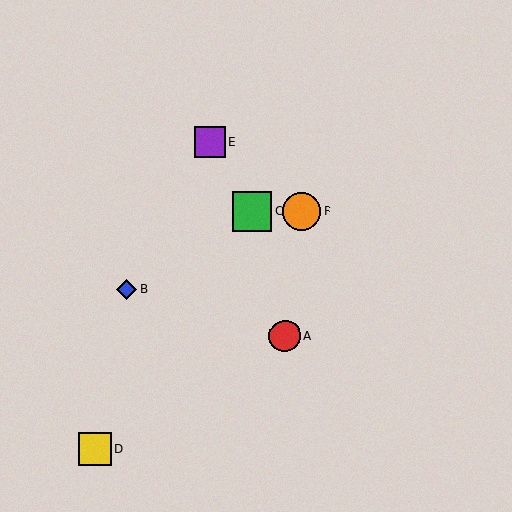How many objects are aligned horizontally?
2 objects (C, F) are aligned horizontally.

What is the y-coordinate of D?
Object D is at y≈449.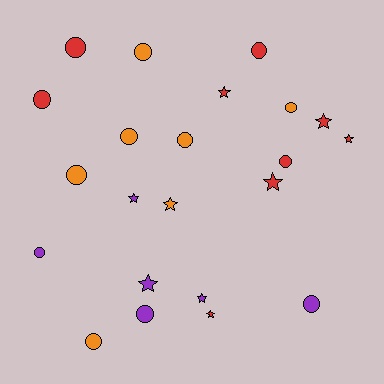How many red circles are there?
There are 4 red circles.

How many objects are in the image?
There are 22 objects.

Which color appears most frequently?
Red, with 9 objects.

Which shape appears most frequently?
Circle, with 13 objects.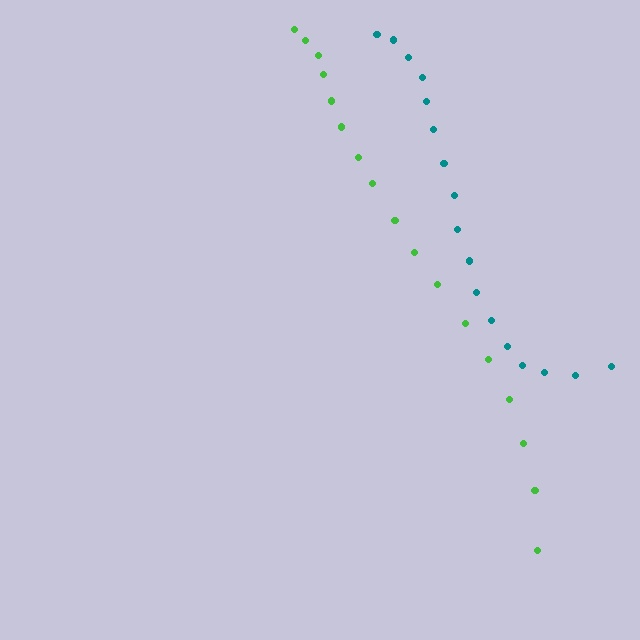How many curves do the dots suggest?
There are 2 distinct paths.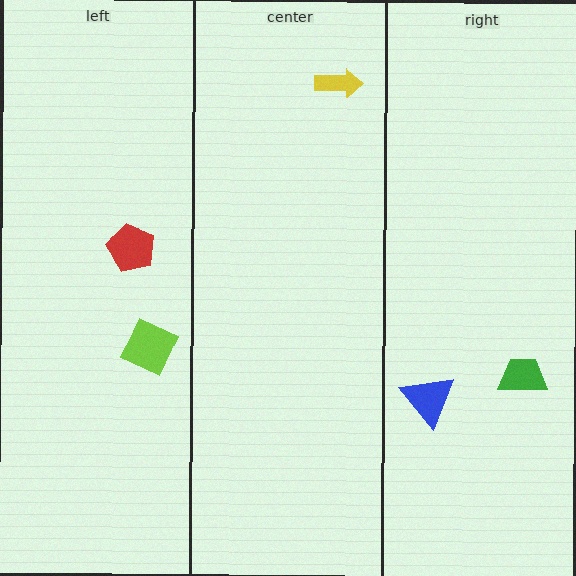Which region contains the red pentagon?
The left region.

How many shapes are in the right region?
2.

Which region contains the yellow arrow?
The center region.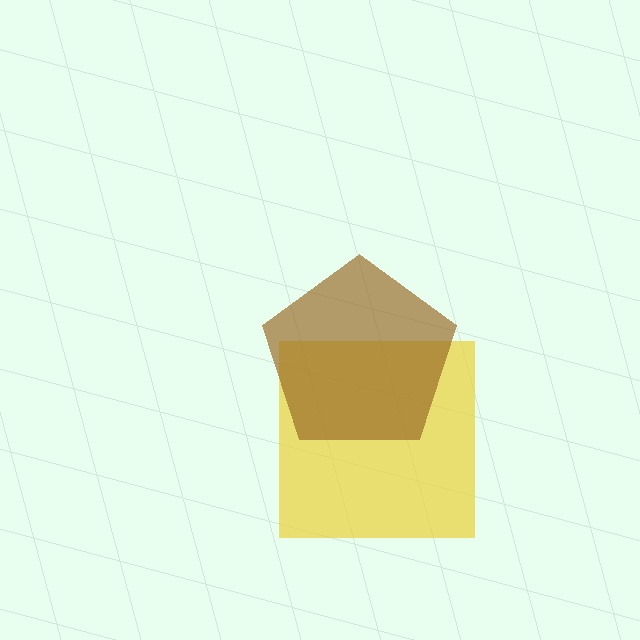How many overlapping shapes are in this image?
There are 2 overlapping shapes in the image.